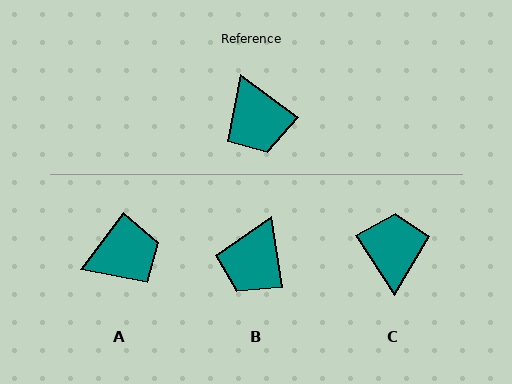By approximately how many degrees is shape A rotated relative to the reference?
Approximately 90 degrees counter-clockwise.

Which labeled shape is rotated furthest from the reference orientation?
C, about 160 degrees away.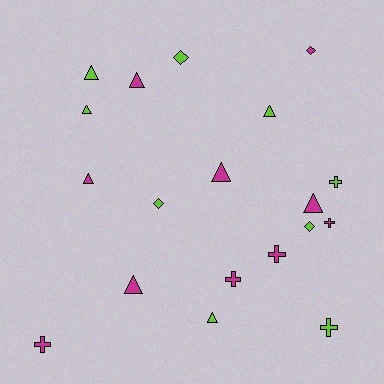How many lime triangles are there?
There are 4 lime triangles.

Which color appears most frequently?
Magenta, with 10 objects.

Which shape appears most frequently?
Triangle, with 9 objects.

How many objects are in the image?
There are 19 objects.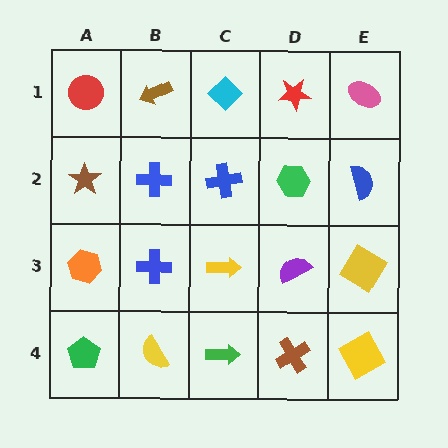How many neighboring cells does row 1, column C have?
3.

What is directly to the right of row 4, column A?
A yellow semicircle.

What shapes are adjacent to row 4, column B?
A blue cross (row 3, column B), a green pentagon (row 4, column A), a green arrow (row 4, column C).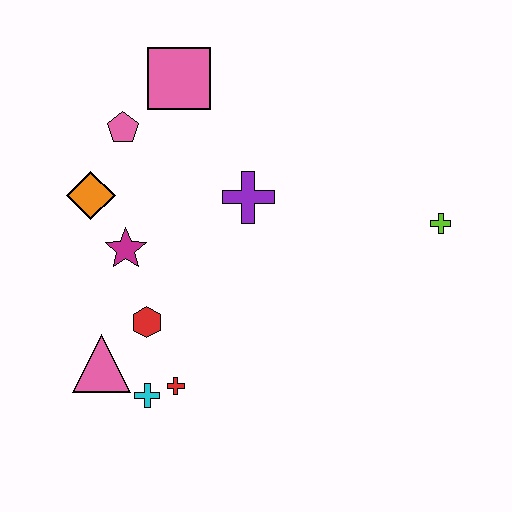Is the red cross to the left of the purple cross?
Yes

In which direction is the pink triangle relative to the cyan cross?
The pink triangle is to the left of the cyan cross.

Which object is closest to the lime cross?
The purple cross is closest to the lime cross.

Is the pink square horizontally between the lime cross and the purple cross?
No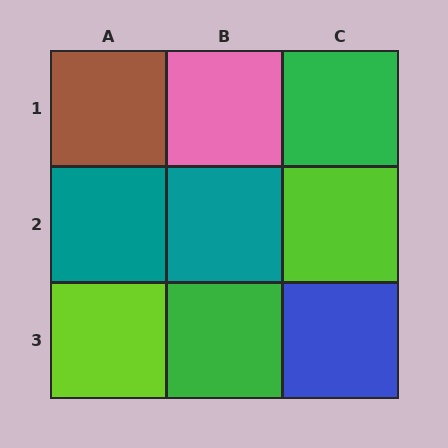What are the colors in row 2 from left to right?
Teal, teal, lime.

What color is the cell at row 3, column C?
Blue.